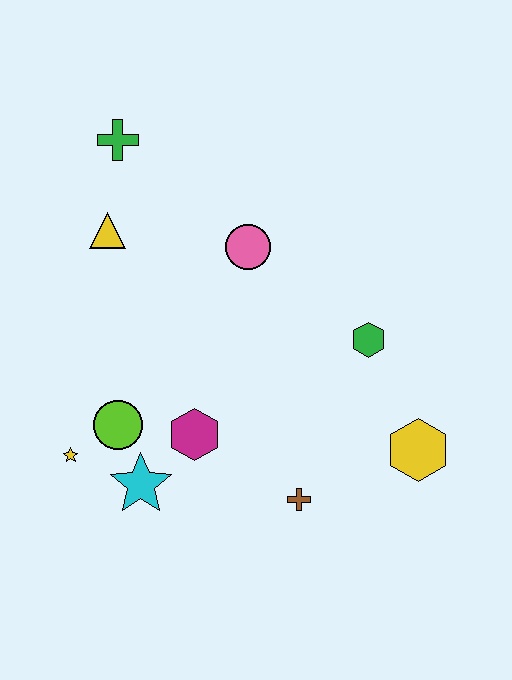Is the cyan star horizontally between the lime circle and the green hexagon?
Yes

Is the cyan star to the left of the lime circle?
No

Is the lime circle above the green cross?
No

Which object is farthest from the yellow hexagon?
The green cross is farthest from the yellow hexagon.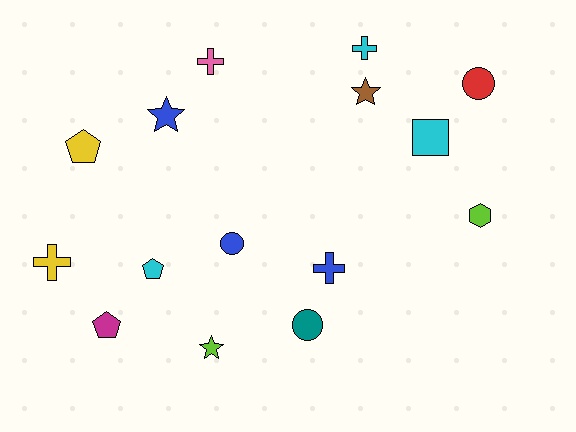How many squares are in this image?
There is 1 square.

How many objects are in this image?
There are 15 objects.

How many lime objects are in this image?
There are 2 lime objects.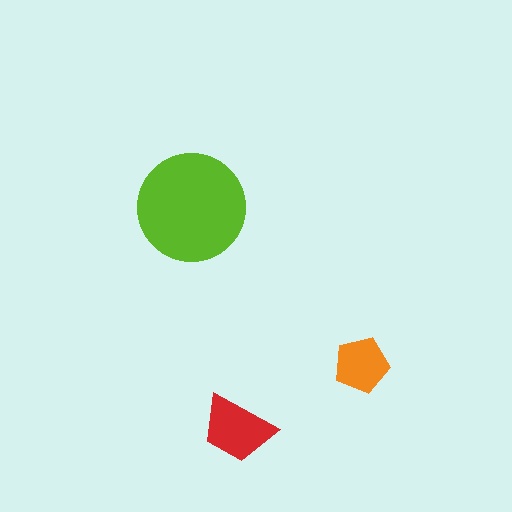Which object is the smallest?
The orange pentagon.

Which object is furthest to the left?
The lime circle is leftmost.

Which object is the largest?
The lime circle.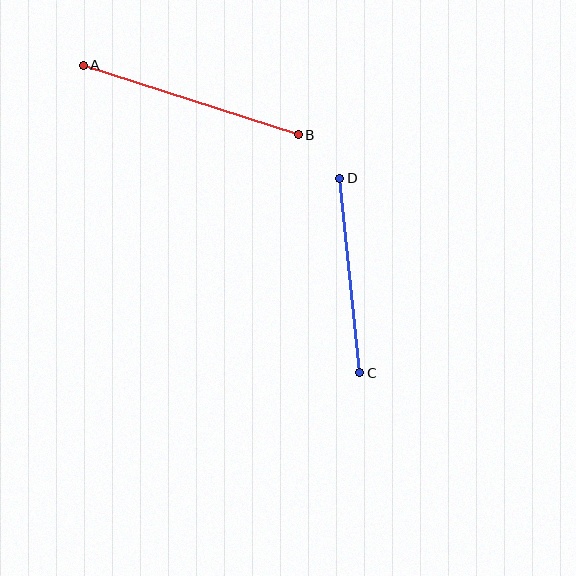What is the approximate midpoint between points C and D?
The midpoint is at approximately (350, 275) pixels.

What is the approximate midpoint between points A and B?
The midpoint is at approximately (191, 100) pixels.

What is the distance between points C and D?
The distance is approximately 196 pixels.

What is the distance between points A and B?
The distance is approximately 226 pixels.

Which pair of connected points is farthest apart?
Points A and B are farthest apart.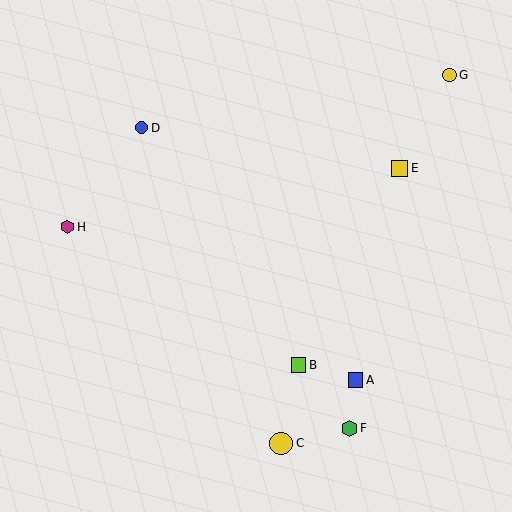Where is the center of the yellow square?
The center of the yellow square is at (399, 168).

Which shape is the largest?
The yellow circle (labeled C) is the largest.